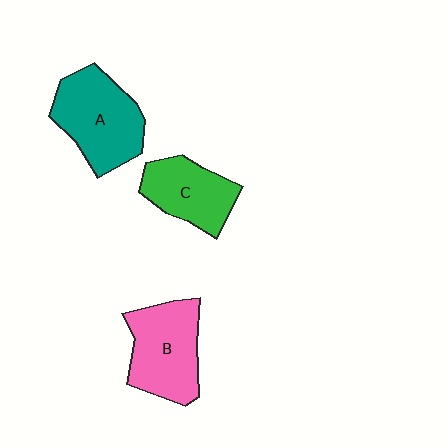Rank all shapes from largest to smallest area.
From largest to smallest: A (teal), B (pink), C (green).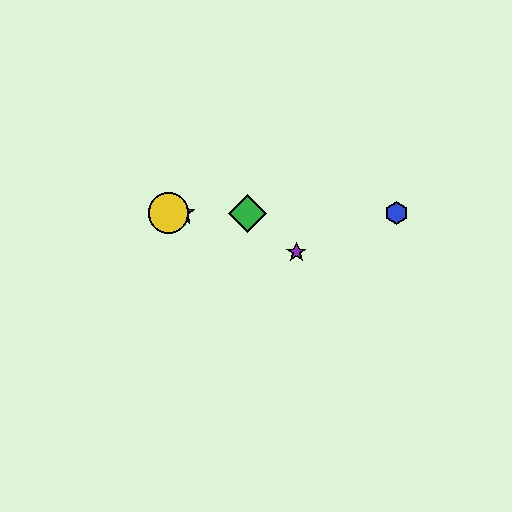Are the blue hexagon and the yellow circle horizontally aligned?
Yes, both are at y≈213.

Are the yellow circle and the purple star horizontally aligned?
No, the yellow circle is at y≈213 and the purple star is at y≈252.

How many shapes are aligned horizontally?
4 shapes (the red star, the blue hexagon, the green diamond, the yellow circle) are aligned horizontally.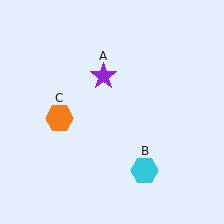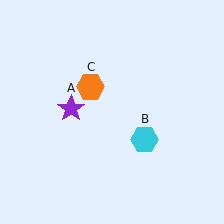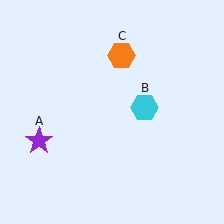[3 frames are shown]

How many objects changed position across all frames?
3 objects changed position: purple star (object A), cyan hexagon (object B), orange hexagon (object C).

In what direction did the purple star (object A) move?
The purple star (object A) moved down and to the left.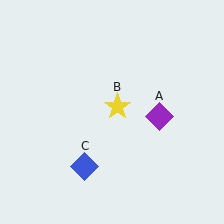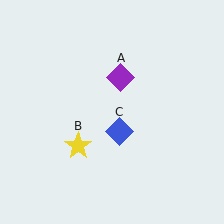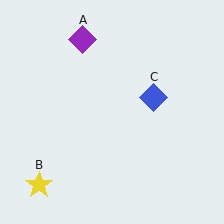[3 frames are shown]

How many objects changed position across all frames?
3 objects changed position: purple diamond (object A), yellow star (object B), blue diamond (object C).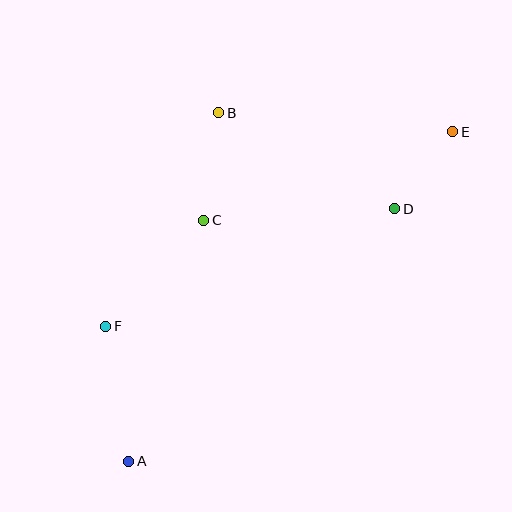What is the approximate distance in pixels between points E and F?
The distance between E and F is approximately 398 pixels.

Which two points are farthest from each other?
Points A and E are farthest from each other.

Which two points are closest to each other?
Points D and E are closest to each other.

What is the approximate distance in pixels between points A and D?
The distance between A and D is approximately 367 pixels.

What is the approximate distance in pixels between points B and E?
The distance between B and E is approximately 235 pixels.